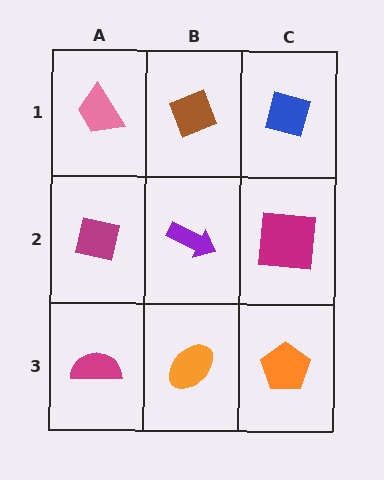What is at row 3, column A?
A magenta semicircle.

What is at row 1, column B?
A brown diamond.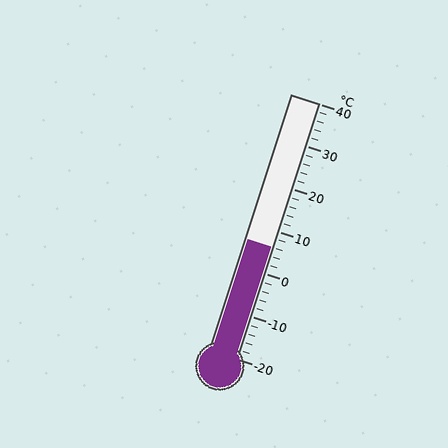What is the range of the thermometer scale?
The thermometer scale ranges from -20°C to 40°C.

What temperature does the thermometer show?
The thermometer shows approximately 6°C.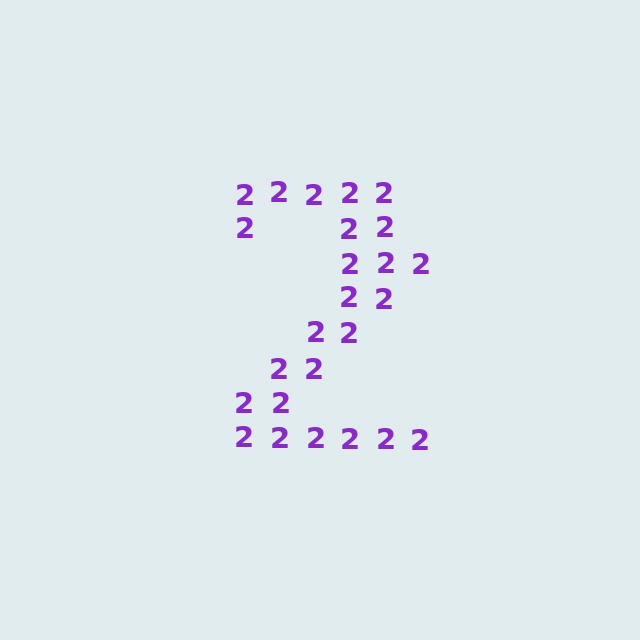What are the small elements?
The small elements are digit 2's.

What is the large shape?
The large shape is the digit 2.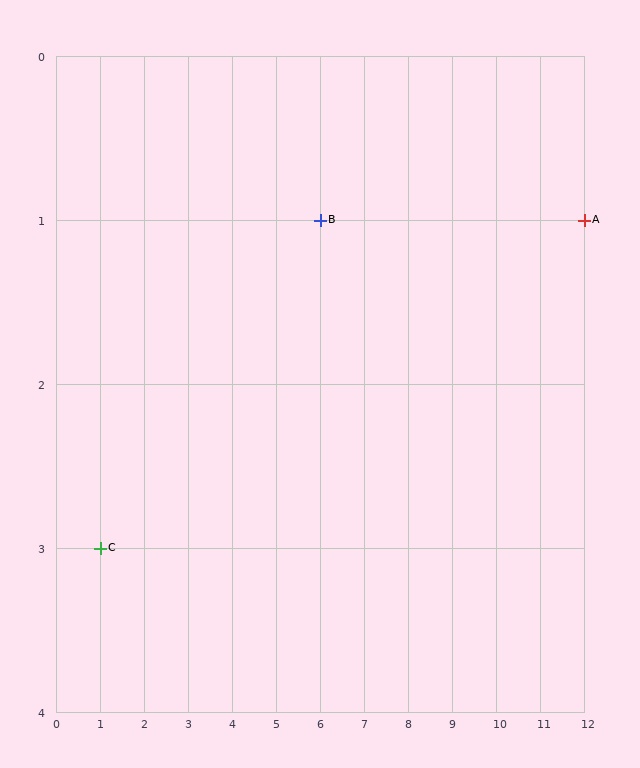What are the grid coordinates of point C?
Point C is at grid coordinates (1, 3).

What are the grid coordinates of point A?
Point A is at grid coordinates (12, 1).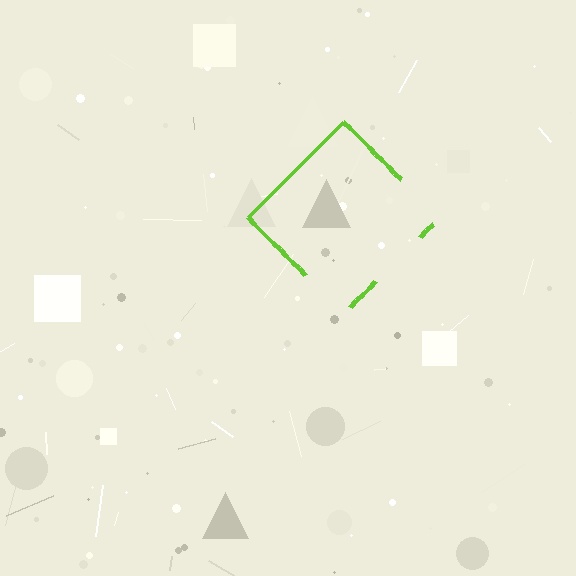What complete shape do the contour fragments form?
The contour fragments form a diamond.